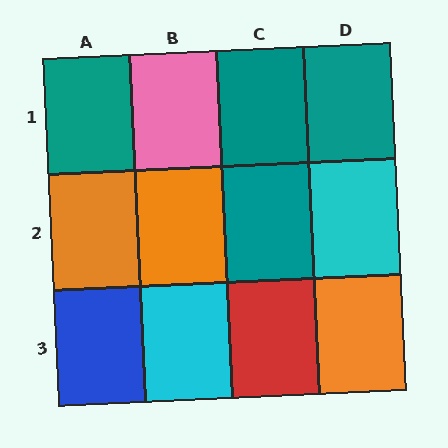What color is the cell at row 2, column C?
Teal.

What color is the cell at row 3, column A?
Blue.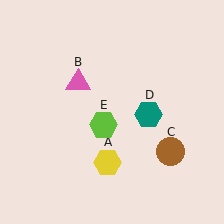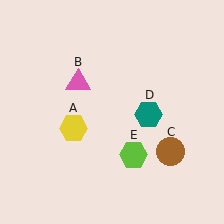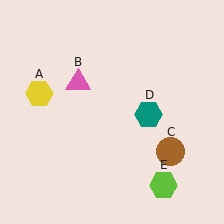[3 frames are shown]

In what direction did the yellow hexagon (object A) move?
The yellow hexagon (object A) moved up and to the left.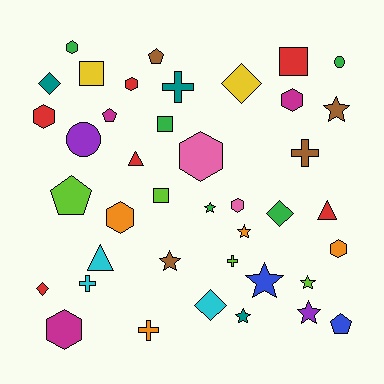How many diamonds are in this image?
There are 5 diamonds.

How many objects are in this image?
There are 40 objects.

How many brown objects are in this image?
There are 4 brown objects.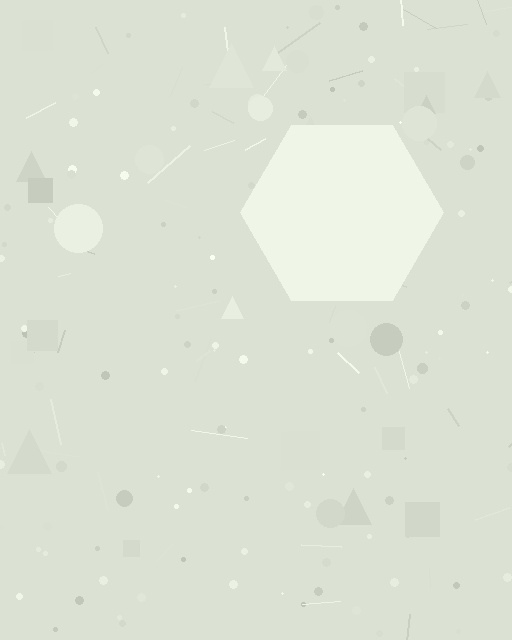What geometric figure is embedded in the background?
A hexagon is embedded in the background.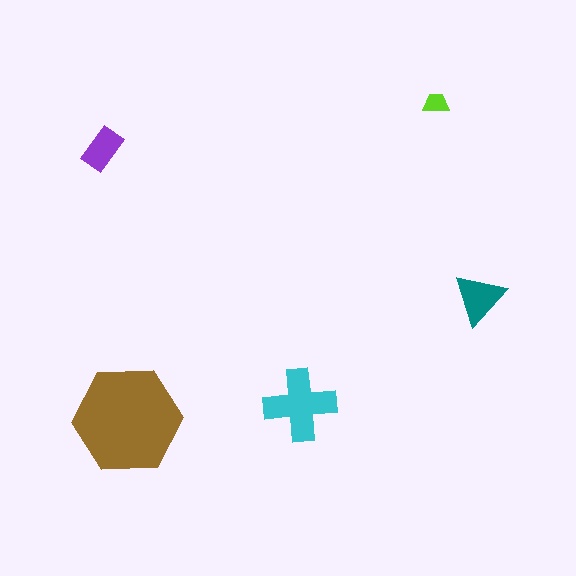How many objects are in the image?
There are 5 objects in the image.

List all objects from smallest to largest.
The lime trapezoid, the purple rectangle, the teal triangle, the cyan cross, the brown hexagon.